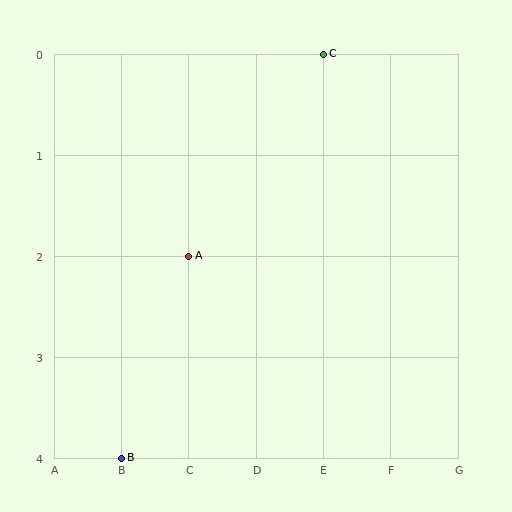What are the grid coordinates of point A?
Point A is at grid coordinates (C, 2).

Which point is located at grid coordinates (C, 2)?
Point A is at (C, 2).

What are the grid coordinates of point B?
Point B is at grid coordinates (B, 4).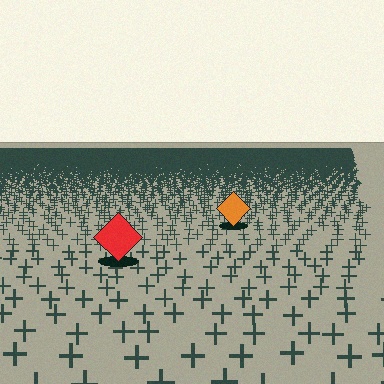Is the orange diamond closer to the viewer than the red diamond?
No. The red diamond is closer — you can tell from the texture gradient: the ground texture is coarser near it.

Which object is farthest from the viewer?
The orange diamond is farthest from the viewer. It appears smaller and the ground texture around it is denser.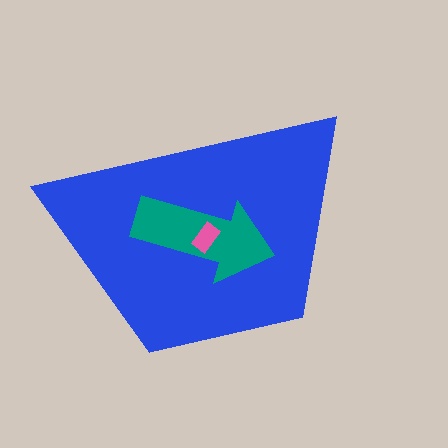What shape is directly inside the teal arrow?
The pink rectangle.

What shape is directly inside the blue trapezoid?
The teal arrow.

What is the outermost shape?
The blue trapezoid.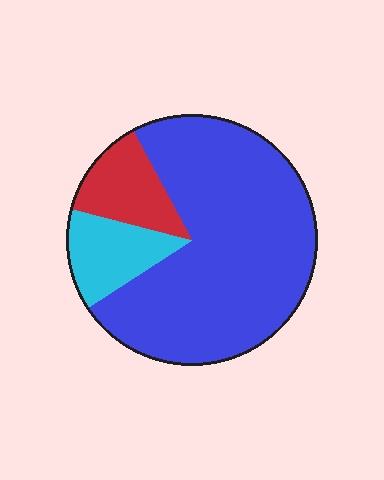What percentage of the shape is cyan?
Cyan covers about 15% of the shape.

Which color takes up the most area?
Blue, at roughly 75%.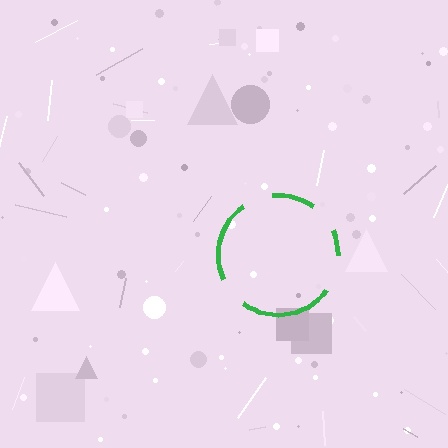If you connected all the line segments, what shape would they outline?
They would outline a circle.